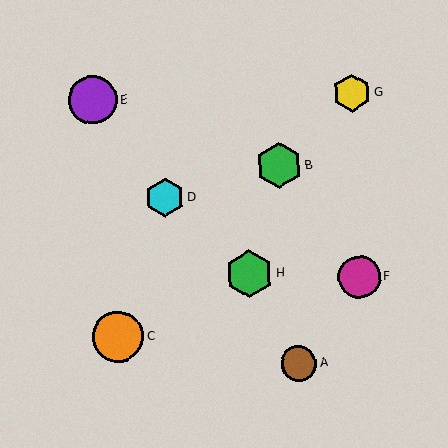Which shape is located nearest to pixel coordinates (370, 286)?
The magenta circle (labeled F) at (360, 277) is nearest to that location.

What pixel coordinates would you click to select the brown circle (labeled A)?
Click at (299, 363) to select the brown circle A.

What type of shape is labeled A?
Shape A is a brown circle.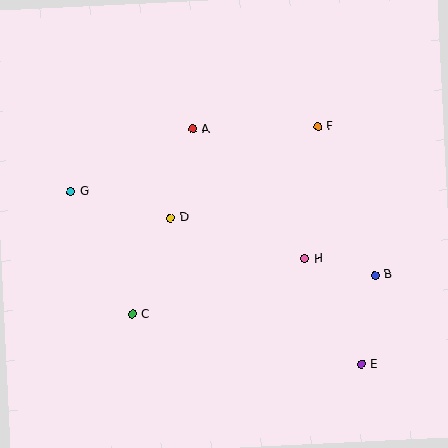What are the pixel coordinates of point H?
Point H is at (305, 259).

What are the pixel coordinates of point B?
Point B is at (375, 275).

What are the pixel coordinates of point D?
Point D is at (171, 218).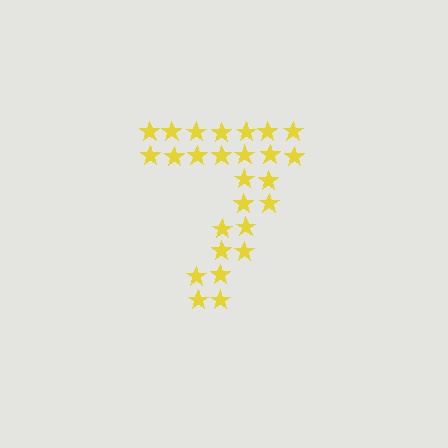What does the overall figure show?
The overall figure shows the digit 7.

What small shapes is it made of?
It is made of small stars.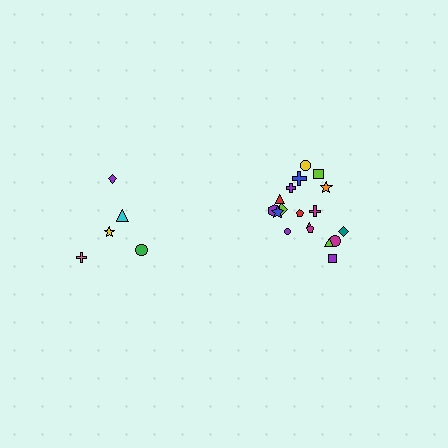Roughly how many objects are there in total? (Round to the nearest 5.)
Roughly 25 objects in total.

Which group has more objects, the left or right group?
The right group.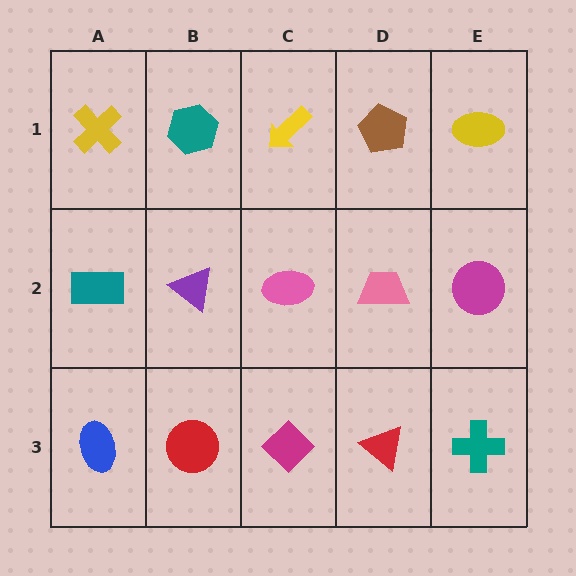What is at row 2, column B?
A purple triangle.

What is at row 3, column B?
A red circle.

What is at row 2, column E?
A magenta circle.